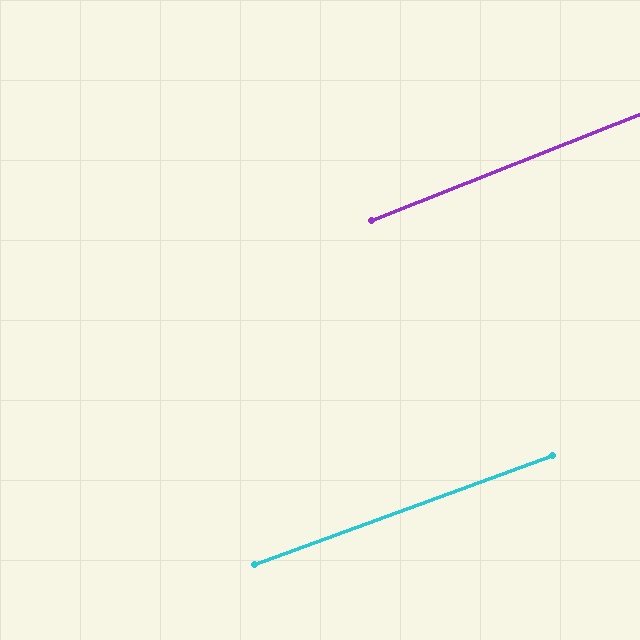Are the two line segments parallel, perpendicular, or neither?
Parallel — their directions differ by only 1.6°.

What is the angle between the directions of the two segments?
Approximately 2 degrees.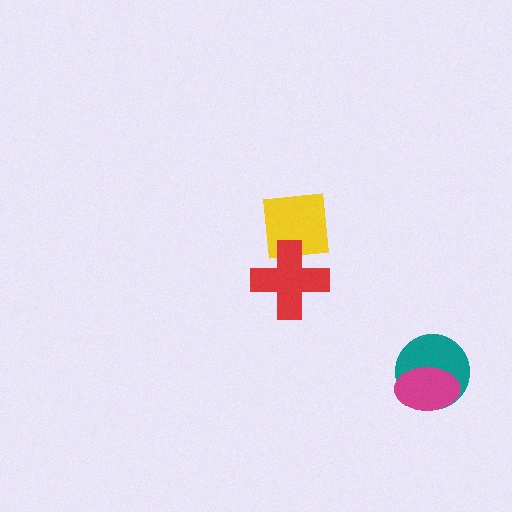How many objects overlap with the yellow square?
1 object overlaps with the yellow square.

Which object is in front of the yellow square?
The red cross is in front of the yellow square.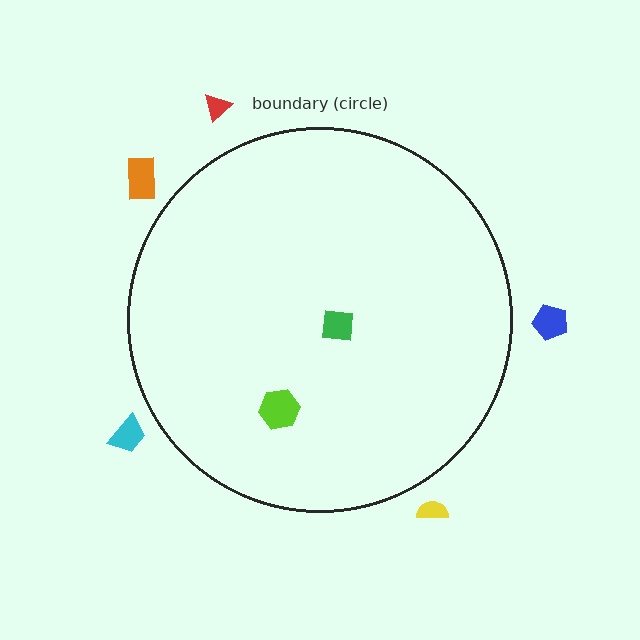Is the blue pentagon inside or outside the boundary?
Outside.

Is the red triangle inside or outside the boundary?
Outside.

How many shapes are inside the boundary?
2 inside, 5 outside.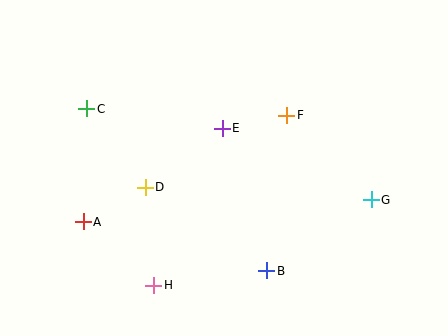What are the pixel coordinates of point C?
Point C is at (87, 109).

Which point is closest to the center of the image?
Point E at (222, 128) is closest to the center.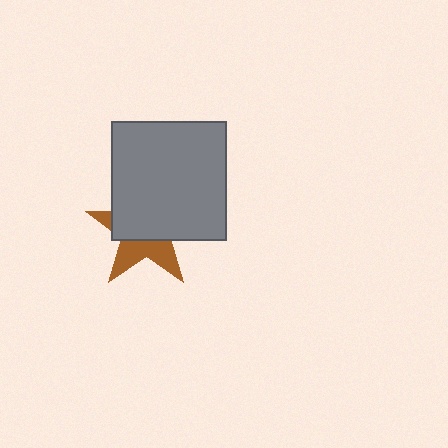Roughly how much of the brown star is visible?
A small part of it is visible (roughly 40%).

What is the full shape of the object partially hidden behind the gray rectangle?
The partially hidden object is a brown star.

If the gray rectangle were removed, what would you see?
You would see the complete brown star.